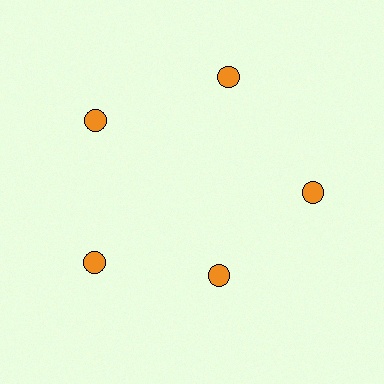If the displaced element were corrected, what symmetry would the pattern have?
It would have 5-fold rotational symmetry — the pattern would map onto itself every 72 degrees.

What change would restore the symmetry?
The symmetry would be restored by moving it outward, back onto the ring so that all 5 circles sit at equal angles and equal distance from the center.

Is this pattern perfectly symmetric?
No. The 5 orange circles are arranged in a ring, but one element near the 5 o'clock position is pulled inward toward the center, breaking the 5-fold rotational symmetry.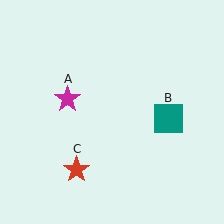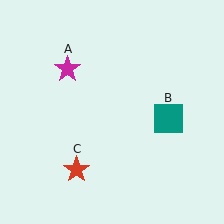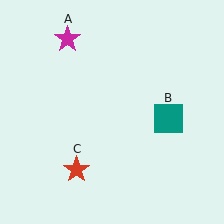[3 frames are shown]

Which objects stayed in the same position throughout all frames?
Teal square (object B) and red star (object C) remained stationary.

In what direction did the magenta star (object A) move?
The magenta star (object A) moved up.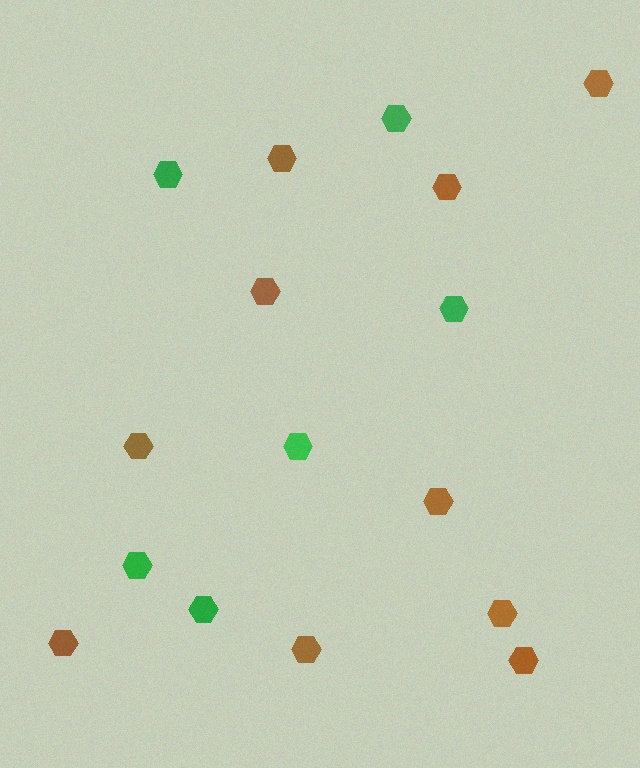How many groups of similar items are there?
There are 2 groups: one group of green hexagons (6) and one group of brown hexagons (10).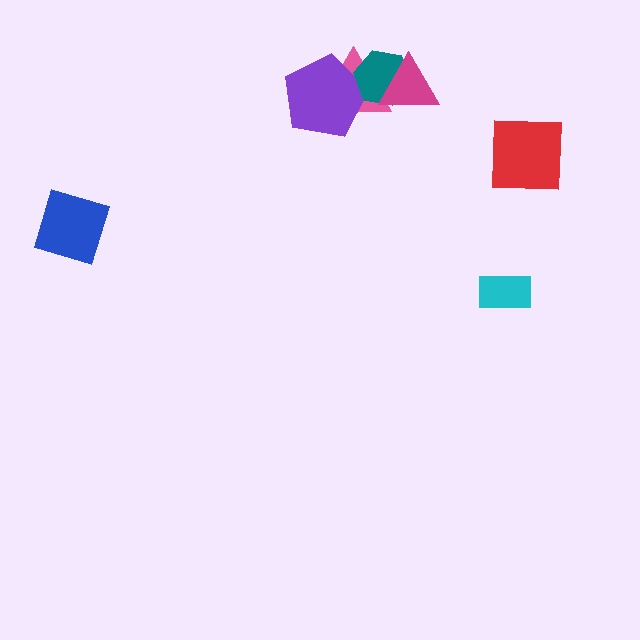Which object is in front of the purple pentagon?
The teal hexagon is in front of the purple pentagon.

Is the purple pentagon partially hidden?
Yes, it is partially covered by another shape.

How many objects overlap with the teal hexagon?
3 objects overlap with the teal hexagon.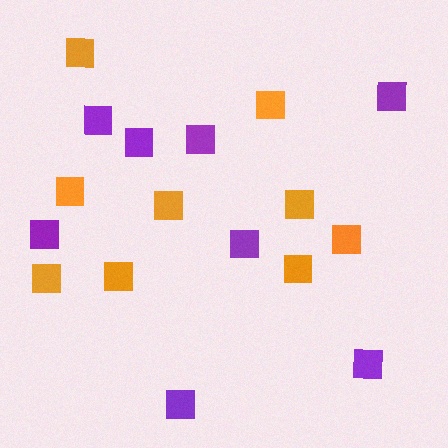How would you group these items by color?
There are 2 groups: one group of orange squares (9) and one group of purple squares (8).